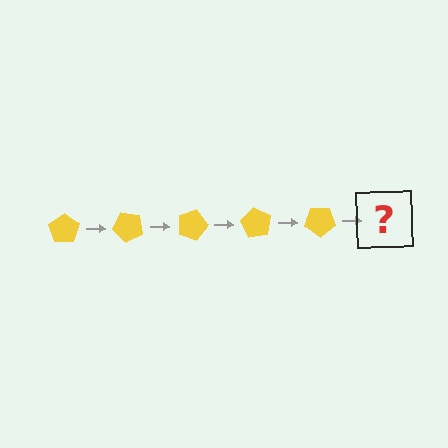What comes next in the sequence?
The next element should be a yellow pentagon rotated 225 degrees.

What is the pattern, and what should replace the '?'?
The pattern is that the pentagon rotates 45 degrees each step. The '?' should be a yellow pentagon rotated 225 degrees.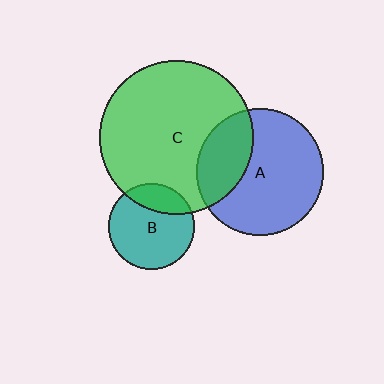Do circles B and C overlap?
Yes.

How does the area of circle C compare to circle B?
Approximately 3.2 times.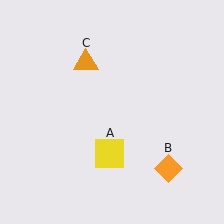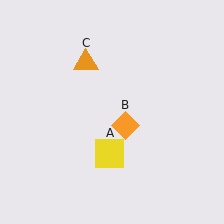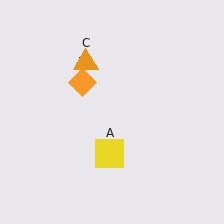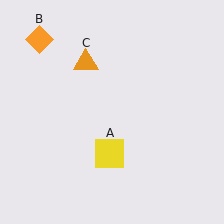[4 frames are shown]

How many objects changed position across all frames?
1 object changed position: orange diamond (object B).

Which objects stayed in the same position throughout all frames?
Yellow square (object A) and orange triangle (object C) remained stationary.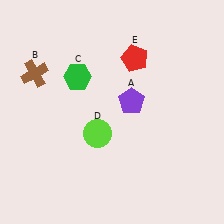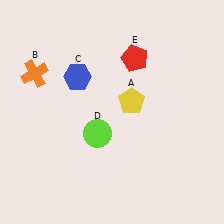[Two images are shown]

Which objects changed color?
A changed from purple to yellow. B changed from brown to orange. C changed from green to blue.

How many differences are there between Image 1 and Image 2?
There are 3 differences between the two images.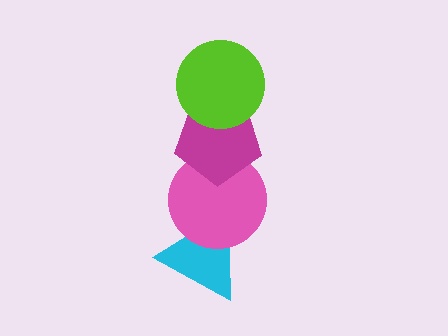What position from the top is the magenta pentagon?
The magenta pentagon is 2nd from the top.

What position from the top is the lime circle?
The lime circle is 1st from the top.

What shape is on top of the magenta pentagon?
The lime circle is on top of the magenta pentagon.